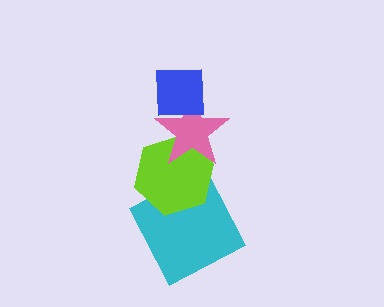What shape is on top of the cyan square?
The lime hexagon is on top of the cyan square.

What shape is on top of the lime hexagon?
The pink star is on top of the lime hexagon.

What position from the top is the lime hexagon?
The lime hexagon is 3rd from the top.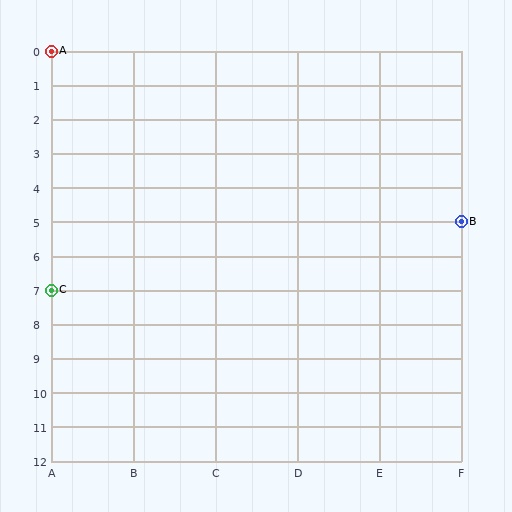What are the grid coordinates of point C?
Point C is at grid coordinates (A, 7).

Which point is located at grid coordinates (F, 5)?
Point B is at (F, 5).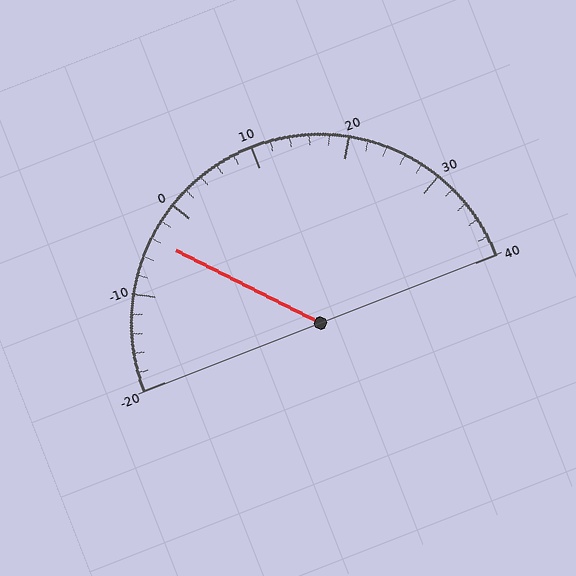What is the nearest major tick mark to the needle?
The nearest major tick mark is 0.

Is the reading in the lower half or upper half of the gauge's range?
The reading is in the lower half of the range (-20 to 40).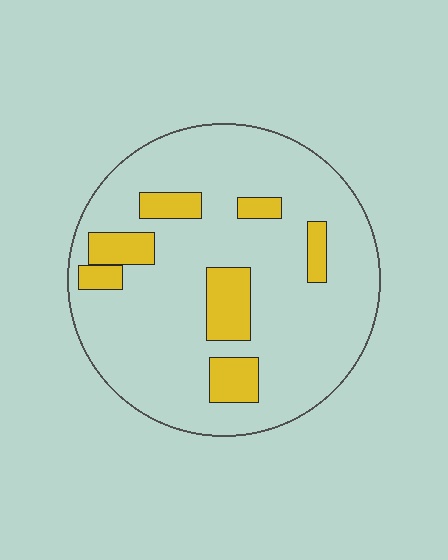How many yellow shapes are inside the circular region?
7.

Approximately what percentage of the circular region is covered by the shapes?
Approximately 15%.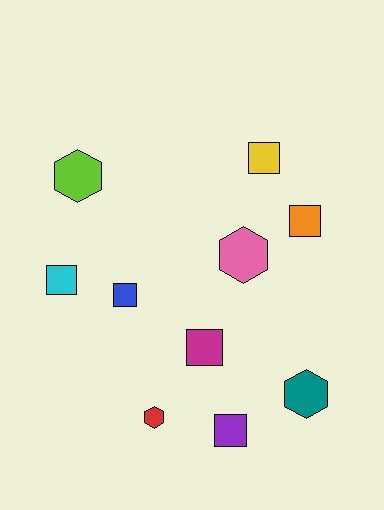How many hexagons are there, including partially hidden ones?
There are 4 hexagons.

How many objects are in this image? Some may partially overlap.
There are 10 objects.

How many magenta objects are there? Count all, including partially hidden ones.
There is 1 magenta object.